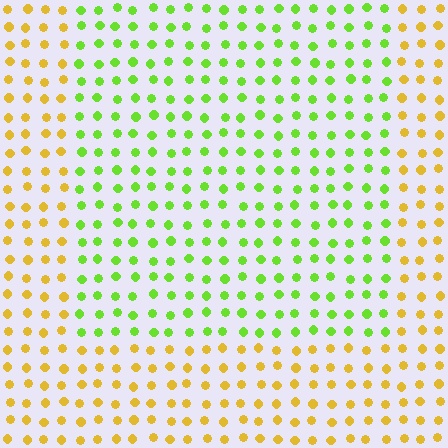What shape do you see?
I see a rectangle.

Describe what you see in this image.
The image is filled with small yellow elements in a uniform arrangement. A rectangle-shaped region is visible where the elements are tinted to a slightly different hue, forming a subtle color boundary.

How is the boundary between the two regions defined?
The boundary is defined purely by a slight shift in hue (about 53 degrees). Spacing, size, and orientation are identical on both sides.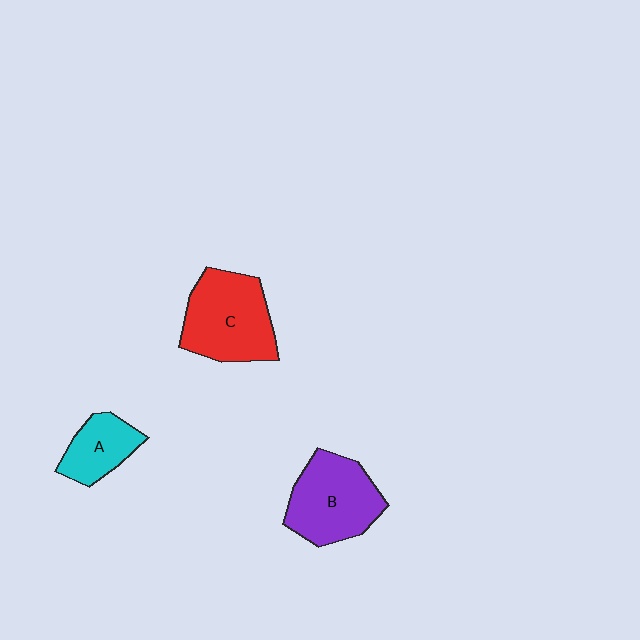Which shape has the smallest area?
Shape A (cyan).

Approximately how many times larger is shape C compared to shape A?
Approximately 1.9 times.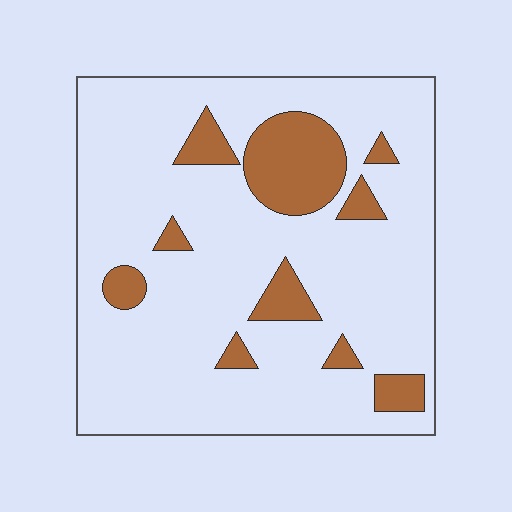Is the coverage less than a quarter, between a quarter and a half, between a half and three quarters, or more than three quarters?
Less than a quarter.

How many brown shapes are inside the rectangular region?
10.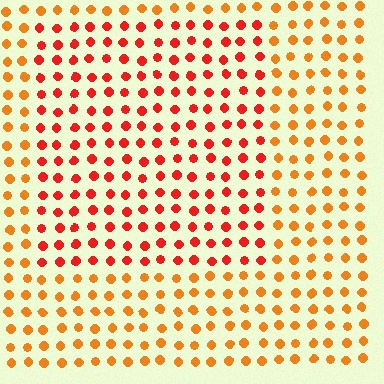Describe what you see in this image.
The image is filled with small orange elements in a uniform arrangement. A rectangle-shaped region is visible where the elements are tinted to a slightly different hue, forming a subtle color boundary.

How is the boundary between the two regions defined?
The boundary is defined purely by a slight shift in hue (about 30 degrees). Spacing, size, and orientation are identical on both sides.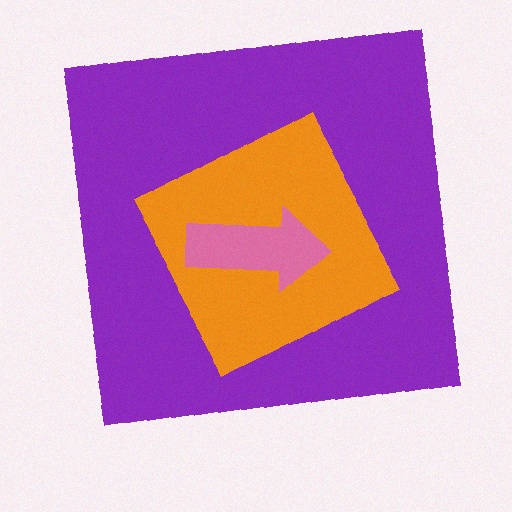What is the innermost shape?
The pink arrow.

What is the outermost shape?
The purple square.